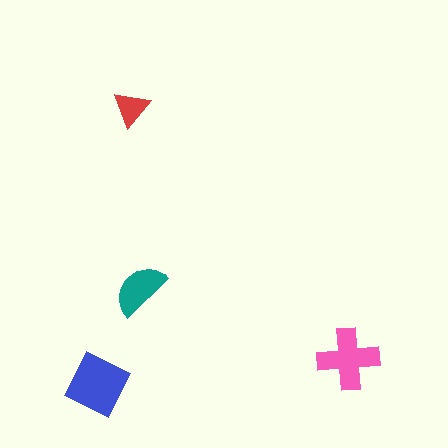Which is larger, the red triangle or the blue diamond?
The blue diamond.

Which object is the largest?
The blue diamond.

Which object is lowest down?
The blue diamond is bottommost.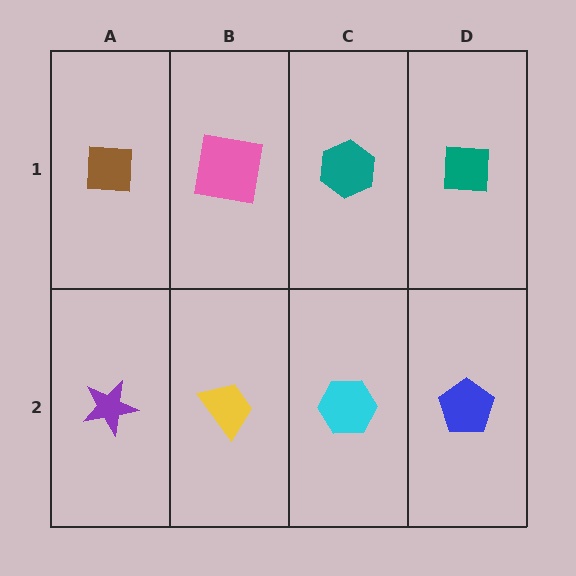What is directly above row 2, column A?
A brown square.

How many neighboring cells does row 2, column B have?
3.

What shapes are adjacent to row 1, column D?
A blue pentagon (row 2, column D), a teal hexagon (row 1, column C).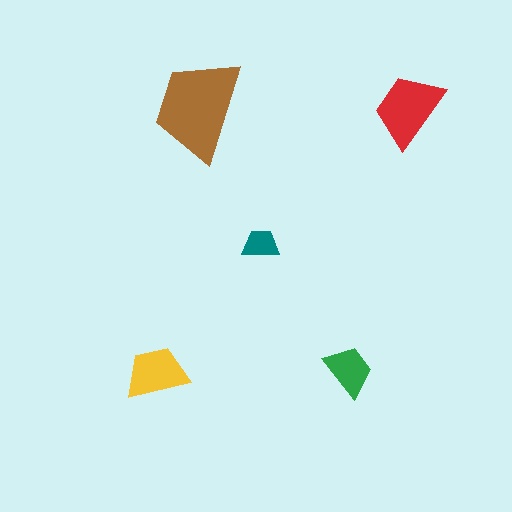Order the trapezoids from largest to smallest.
the brown one, the red one, the yellow one, the green one, the teal one.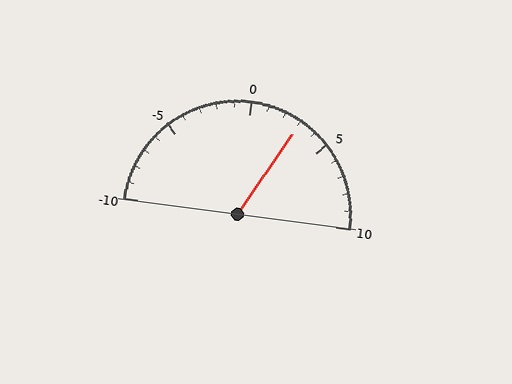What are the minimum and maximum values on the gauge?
The gauge ranges from -10 to 10.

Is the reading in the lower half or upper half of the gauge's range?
The reading is in the upper half of the range (-10 to 10).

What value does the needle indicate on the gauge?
The needle indicates approximately 3.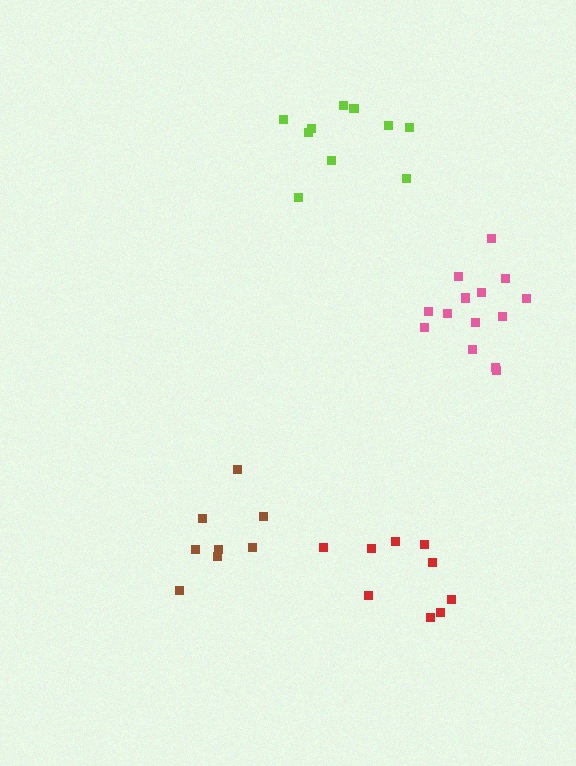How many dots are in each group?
Group 1: 8 dots, Group 2: 14 dots, Group 3: 9 dots, Group 4: 10 dots (41 total).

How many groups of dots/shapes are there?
There are 4 groups.